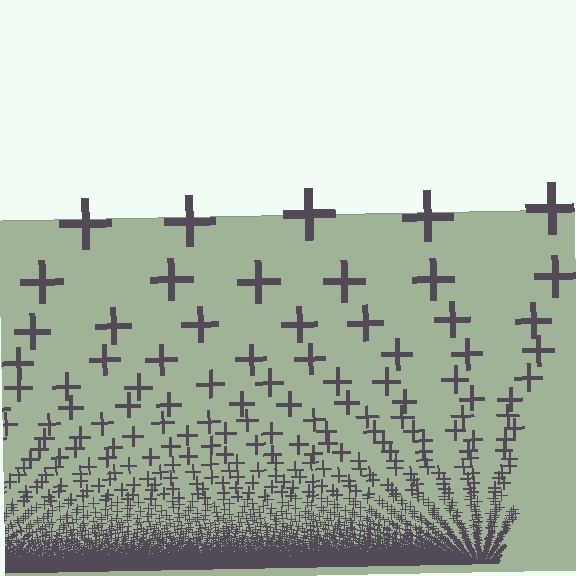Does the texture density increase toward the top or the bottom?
Density increases toward the bottom.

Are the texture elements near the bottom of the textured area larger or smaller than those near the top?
Smaller. The gradient is inverted — elements near the bottom are smaller and denser.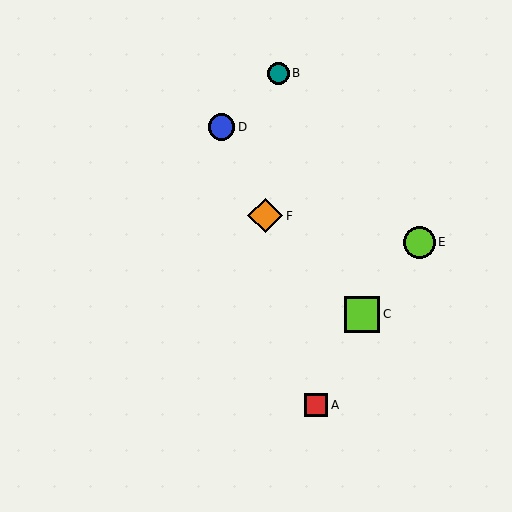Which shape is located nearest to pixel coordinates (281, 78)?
The teal circle (labeled B) at (278, 73) is nearest to that location.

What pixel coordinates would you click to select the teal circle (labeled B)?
Click at (278, 73) to select the teal circle B.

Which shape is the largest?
The lime square (labeled C) is the largest.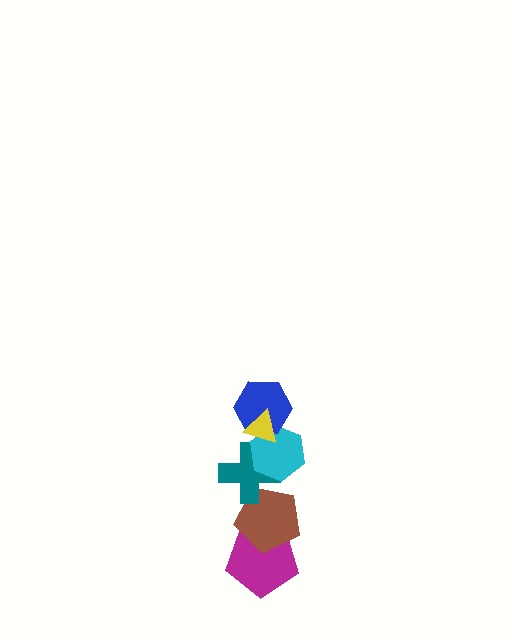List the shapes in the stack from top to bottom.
From top to bottom: the yellow triangle, the blue hexagon, the cyan hexagon, the teal cross, the brown pentagon, the magenta pentagon.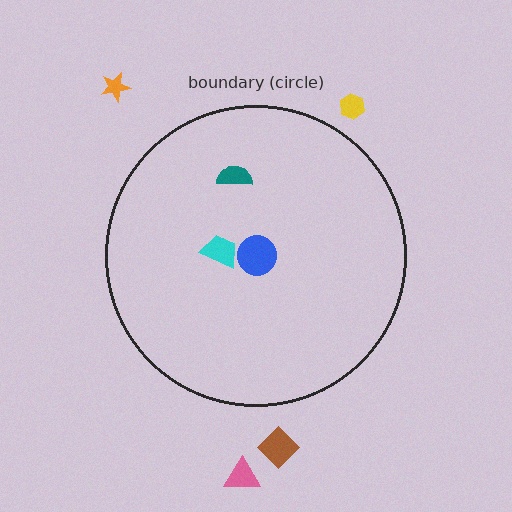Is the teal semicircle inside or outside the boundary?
Inside.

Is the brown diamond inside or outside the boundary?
Outside.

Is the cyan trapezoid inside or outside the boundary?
Inside.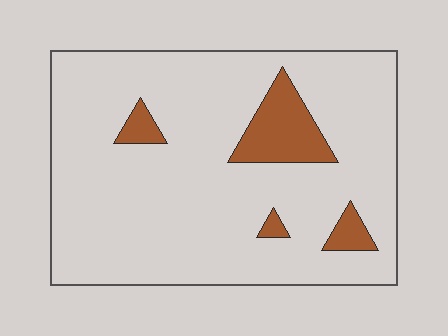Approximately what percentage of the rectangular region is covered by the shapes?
Approximately 10%.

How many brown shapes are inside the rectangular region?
4.